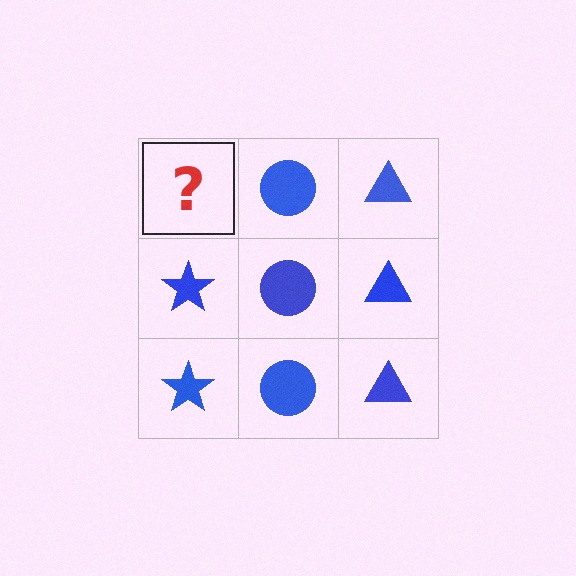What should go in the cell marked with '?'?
The missing cell should contain a blue star.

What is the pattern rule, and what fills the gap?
The rule is that each column has a consistent shape. The gap should be filled with a blue star.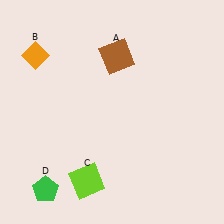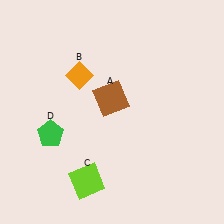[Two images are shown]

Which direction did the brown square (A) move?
The brown square (A) moved down.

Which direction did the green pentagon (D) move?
The green pentagon (D) moved up.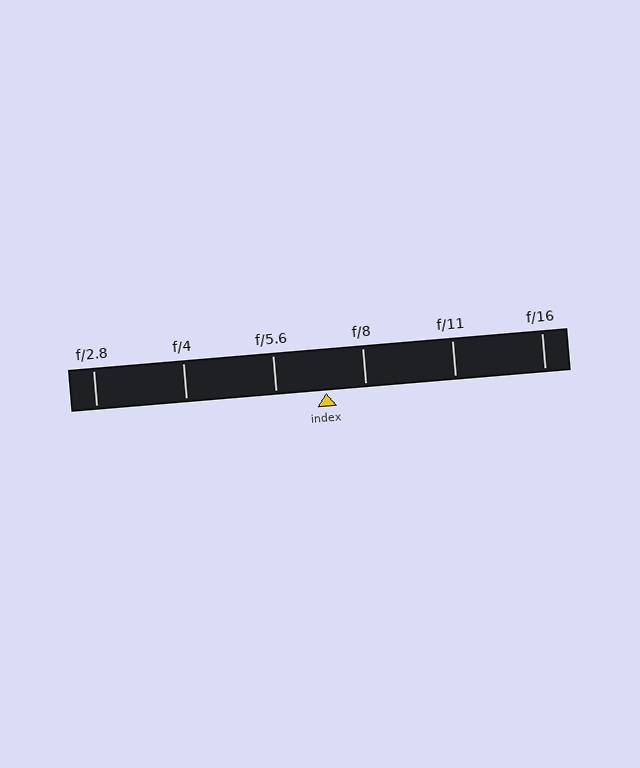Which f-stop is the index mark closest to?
The index mark is closest to f/8.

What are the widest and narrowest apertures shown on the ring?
The widest aperture shown is f/2.8 and the narrowest is f/16.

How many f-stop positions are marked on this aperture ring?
There are 6 f-stop positions marked.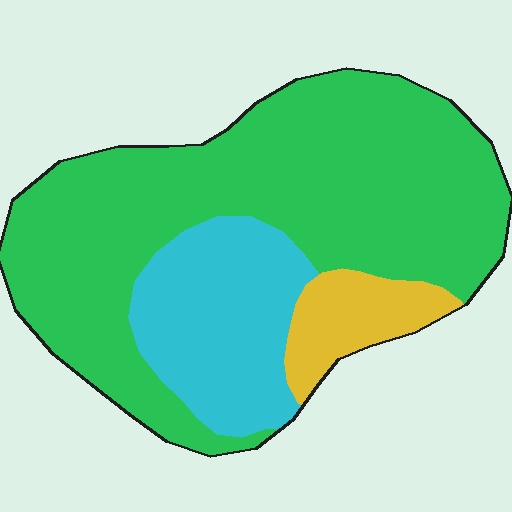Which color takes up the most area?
Green, at roughly 70%.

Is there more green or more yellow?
Green.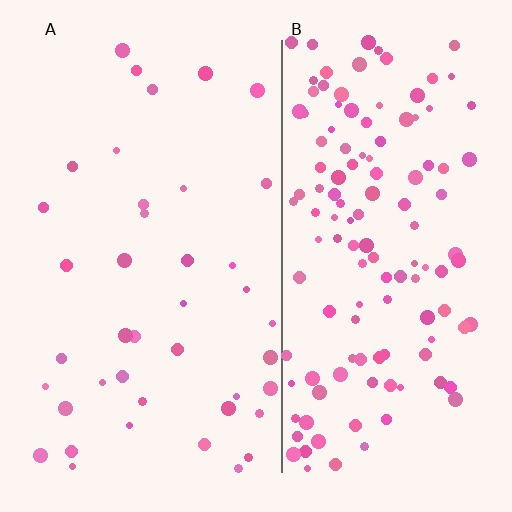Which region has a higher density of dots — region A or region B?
B (the right).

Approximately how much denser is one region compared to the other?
Approximately 3.3× — region B over region A.